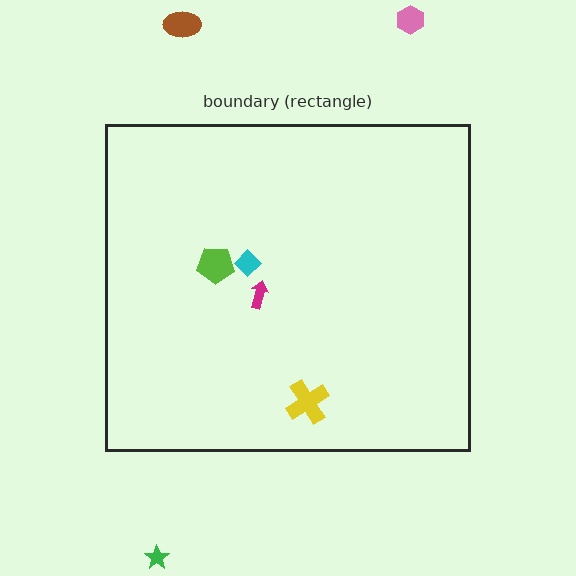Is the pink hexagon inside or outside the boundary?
Outside.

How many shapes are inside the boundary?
4 inside, 3 outside.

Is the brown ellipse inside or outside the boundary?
Outside.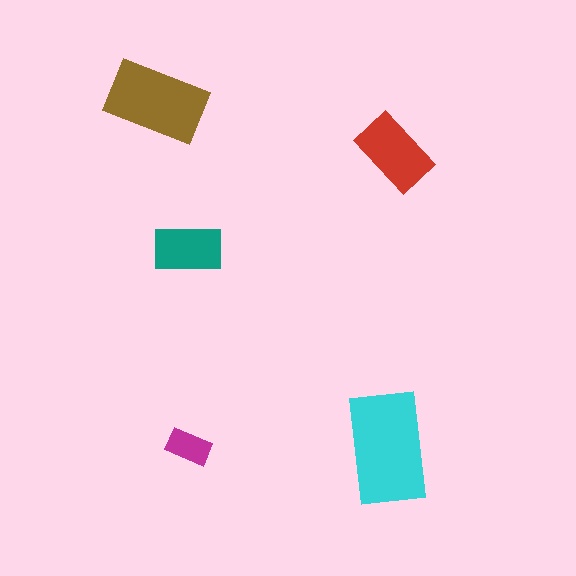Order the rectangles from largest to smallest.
the cyan one, the brown one, the red one, the teal one, the magenta one.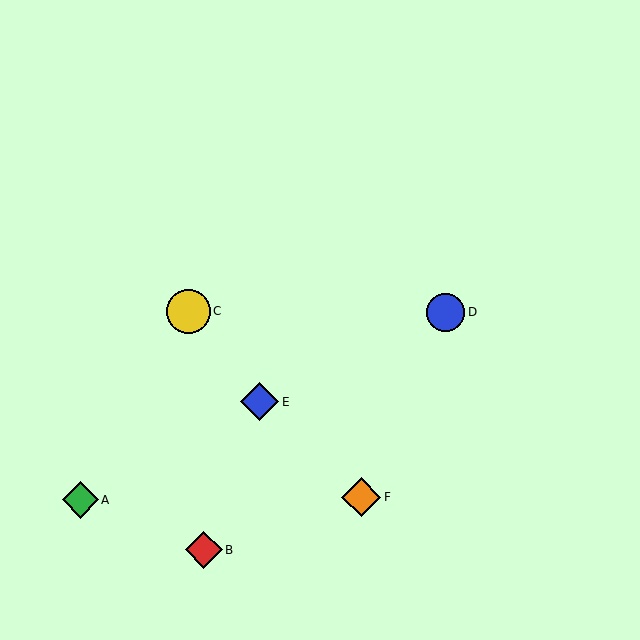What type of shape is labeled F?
Shape F is an orange diamond.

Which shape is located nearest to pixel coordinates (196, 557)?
The red diamond (labeled B) at (204, 550) is nearest to that location.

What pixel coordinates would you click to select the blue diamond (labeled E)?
Click at (260, 402) to select the blue diamond E.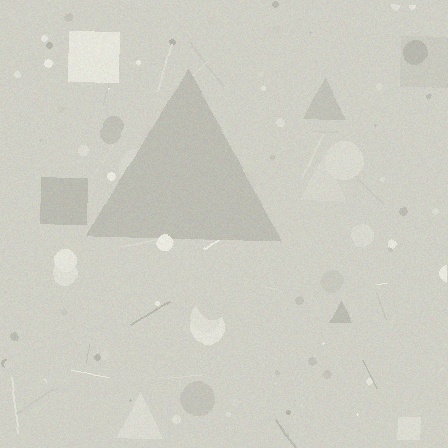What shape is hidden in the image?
A triangle is hidden in the image.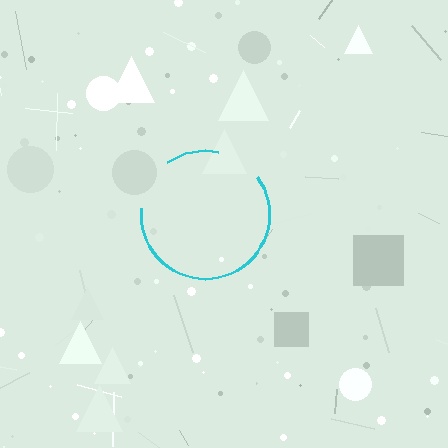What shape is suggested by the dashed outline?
The dashed outline suggests a circle.